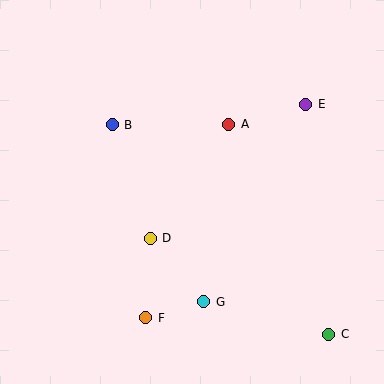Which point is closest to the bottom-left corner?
Point F is closest to the bottom-left corner.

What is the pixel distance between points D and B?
The distance between D and B is 120 pixels.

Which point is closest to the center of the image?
Point D at (150, 238) is closest to the center.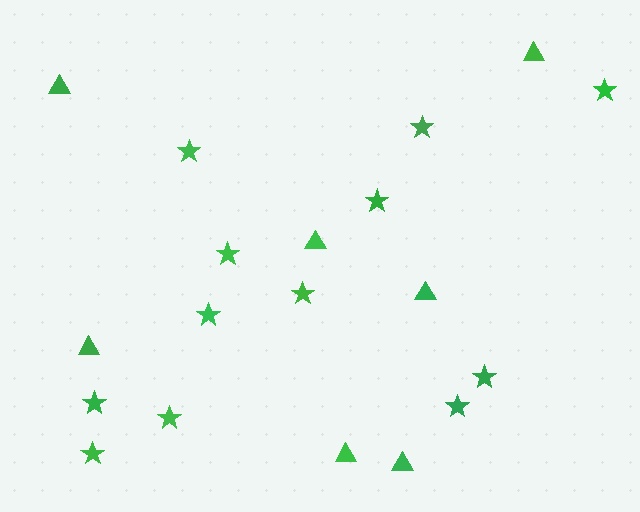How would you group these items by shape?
There are 2 groups: one group of stars (12) and one group of triangles (7).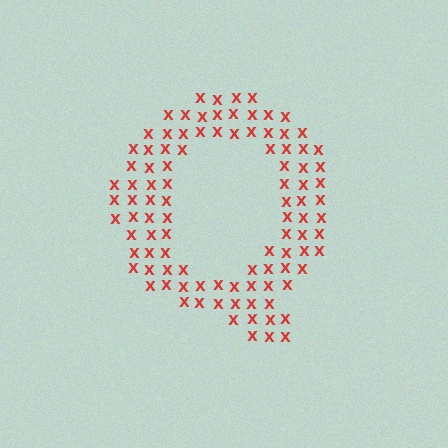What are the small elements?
The small elements are letter X's.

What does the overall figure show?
The overall figure shows the letter Q.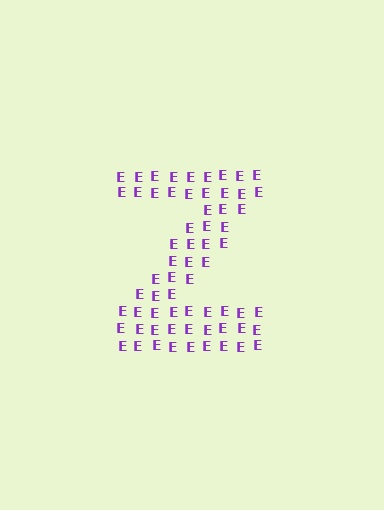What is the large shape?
The large shape is the letter Z.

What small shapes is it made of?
It is made of small letter E's.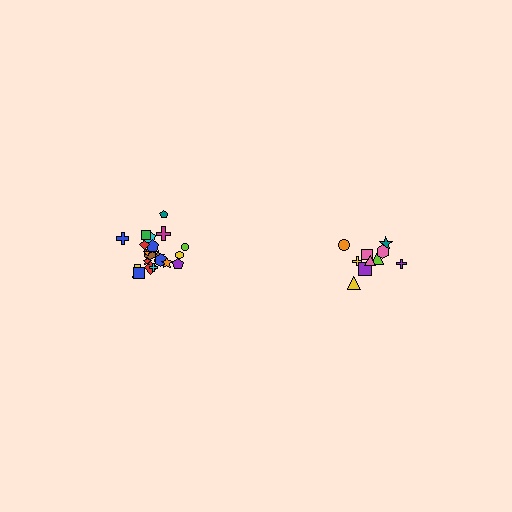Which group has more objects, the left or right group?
The left group.